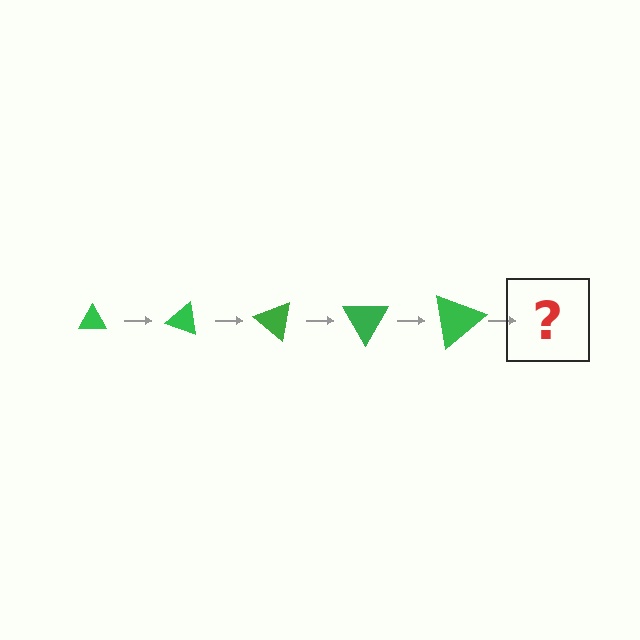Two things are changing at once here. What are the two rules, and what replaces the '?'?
The two rules are that the triangle grows larger each step and it rotates 20 degrees each step. The '?' should be a triangle, larger than the previous one and rotated 100 degrees from the start.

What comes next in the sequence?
The next element should be a triangle, larger than the previous one and rotated 100 degrees from the start.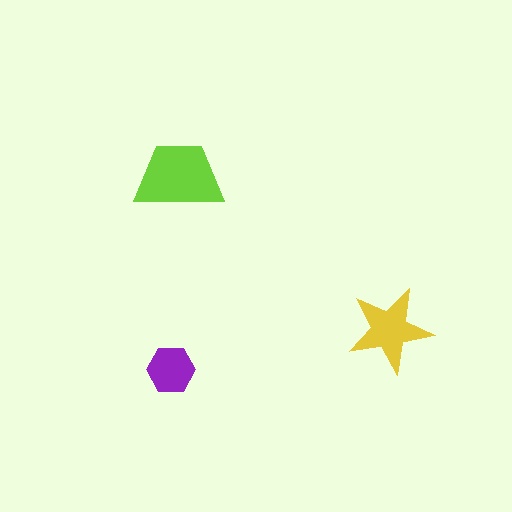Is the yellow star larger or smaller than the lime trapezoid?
Smaller.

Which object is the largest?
The lime trapezoid.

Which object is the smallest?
The purple hexagon.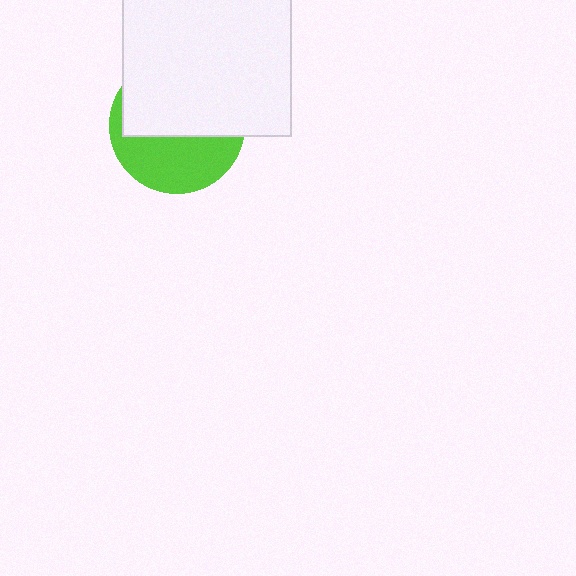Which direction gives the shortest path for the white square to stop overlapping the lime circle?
Moving up gives the shortest separation.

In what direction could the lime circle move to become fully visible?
The lime circle could move down. That would shift it out from behind the white square entirely.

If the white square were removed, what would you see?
You would see the complete lime circle.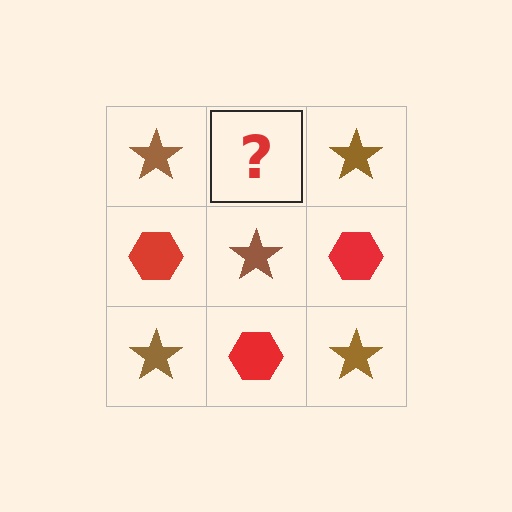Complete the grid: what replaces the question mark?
The question mark should be replaced with a red hexagon.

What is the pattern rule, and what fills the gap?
The rule is that it alternates brown star and red hexagon in a checkerboard pattern. The gap should be filled with a red hexagon.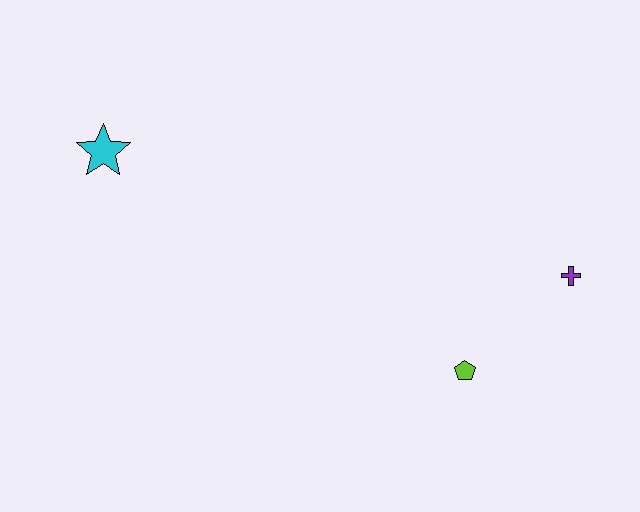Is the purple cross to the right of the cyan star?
Yes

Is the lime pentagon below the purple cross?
Yes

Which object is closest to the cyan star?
The lime pentagon is closest to the cyan star.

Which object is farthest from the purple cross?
The cyan star is farthest from the purple cross.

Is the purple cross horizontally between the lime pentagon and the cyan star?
No